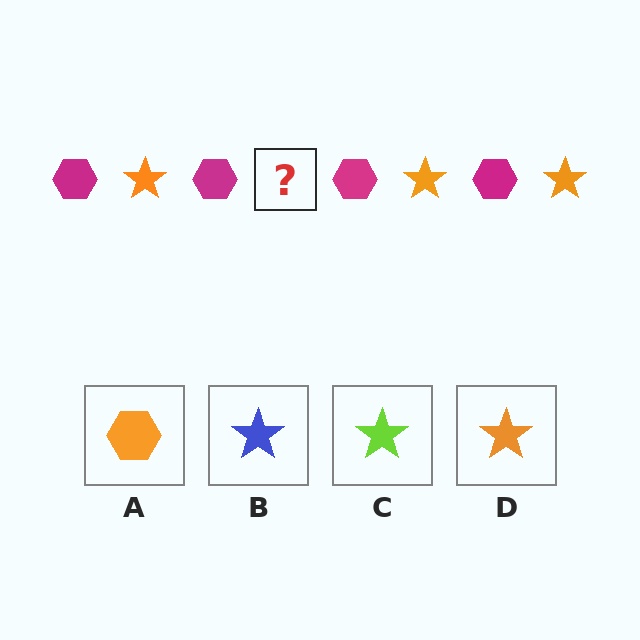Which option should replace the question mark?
Option D.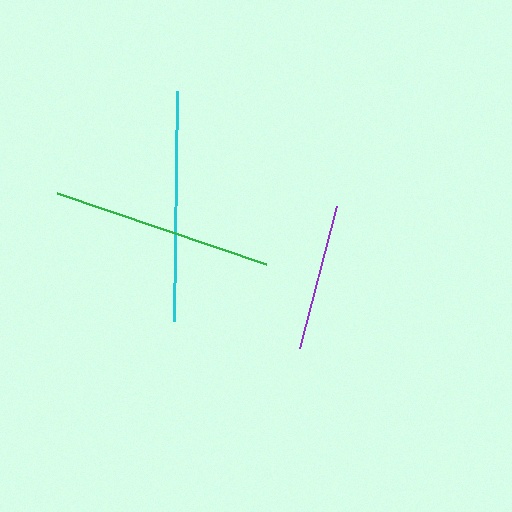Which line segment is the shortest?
The purple line is the shortest at approximately 147 pixels.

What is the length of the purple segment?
The purple segment is approximately 147 pixels long.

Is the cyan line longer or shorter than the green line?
The cyan line is longer than the green line.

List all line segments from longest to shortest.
From longest to shortest: cyan, green, purple.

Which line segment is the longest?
The cyan line is the longest at approximately 231 pixels.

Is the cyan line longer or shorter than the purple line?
The cyan line is longer than the purple line.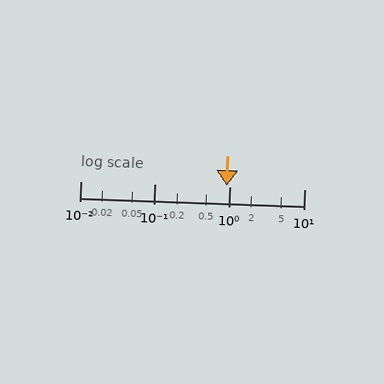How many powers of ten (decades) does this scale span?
The scale spans 3 decades, from 0.01 to 10.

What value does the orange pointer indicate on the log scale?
The pointer indicates approximately 0.92.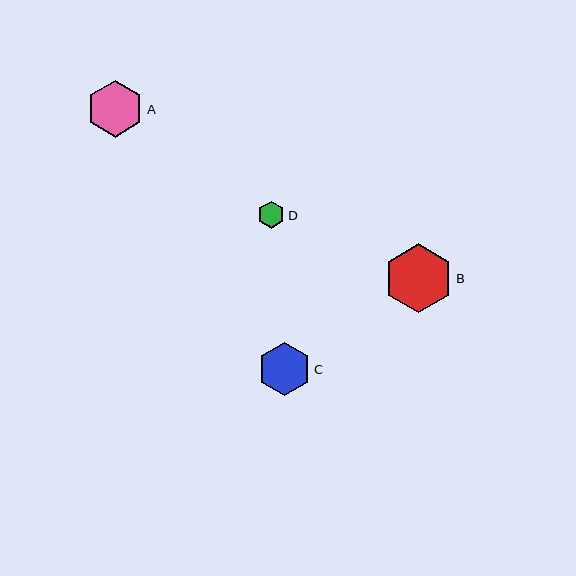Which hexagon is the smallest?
Hexagon D is the smallest with a size of approximately 27 pixels.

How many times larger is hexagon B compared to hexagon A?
Hexagon B is approximately 1.2 times the size of hexagon A.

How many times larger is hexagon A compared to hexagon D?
Hexagon A is approximately 2.1 times the size of hexagon D.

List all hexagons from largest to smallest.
From largest to smallest: B, A, C, D.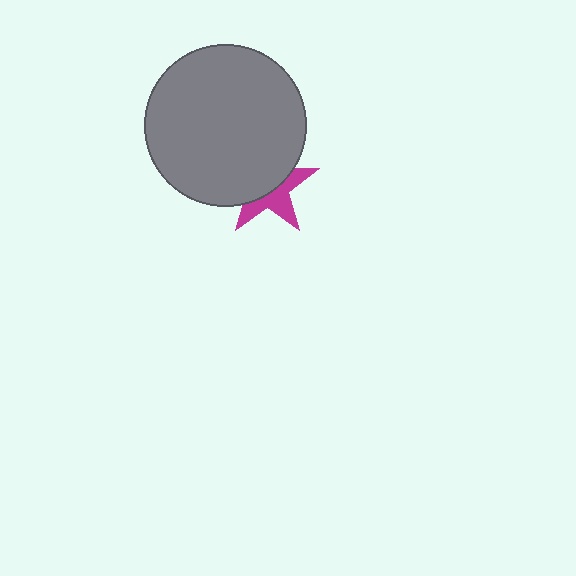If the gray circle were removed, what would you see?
You would see the complete magenta star.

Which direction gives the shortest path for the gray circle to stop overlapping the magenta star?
Moving toward the upper-left gives the shortest separation.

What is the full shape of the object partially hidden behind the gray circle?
The partially hidden object is a magenta star.